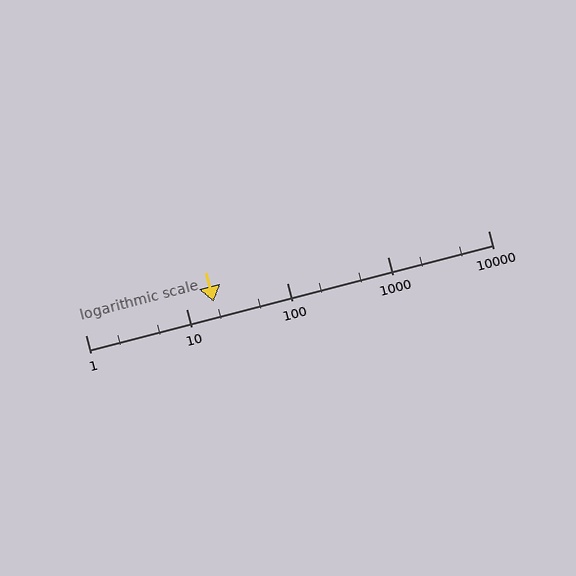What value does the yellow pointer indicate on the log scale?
The pointer indicates approximately 19.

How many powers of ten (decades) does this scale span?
The scale spans 4 decades, from 1 to 10000.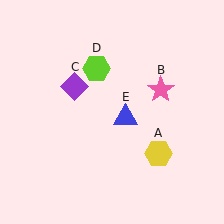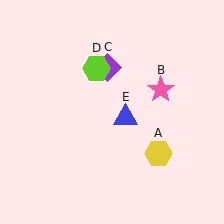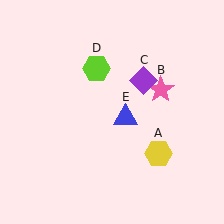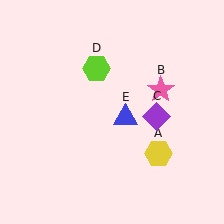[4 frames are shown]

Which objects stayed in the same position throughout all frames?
Yellow hexagon (object A) and pink star (object B) and lime hexagon (object D) and blue triangle (object E) remained stationary.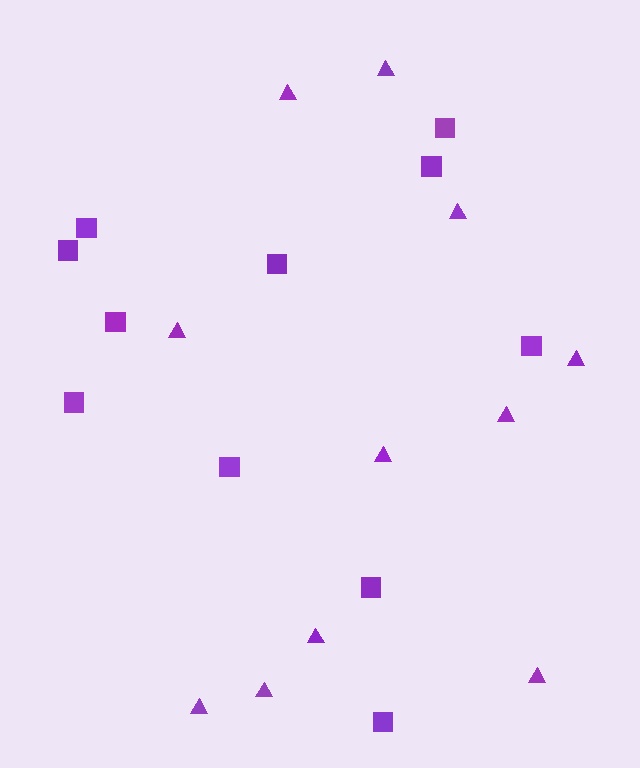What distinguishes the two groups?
There are 2 groups: one group of squares (11) and one group of triangles (11).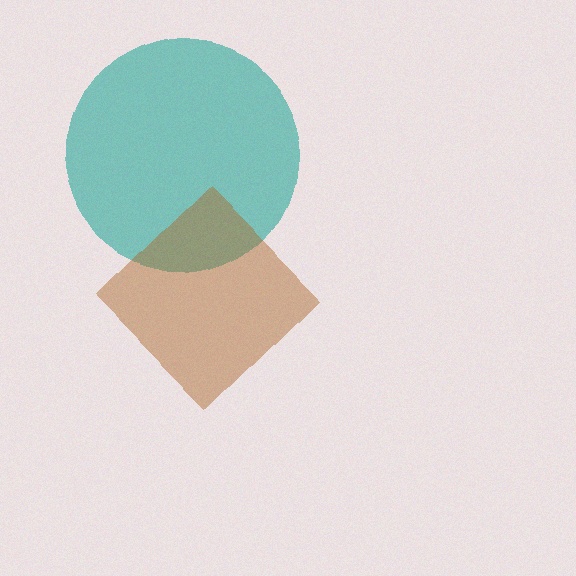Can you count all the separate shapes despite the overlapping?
Yes, there are 2 separate shapes.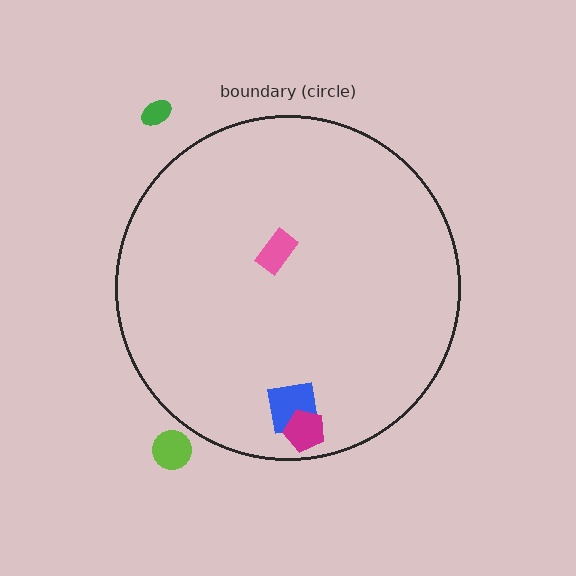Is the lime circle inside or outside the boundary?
Outside.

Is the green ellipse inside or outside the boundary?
Outside.